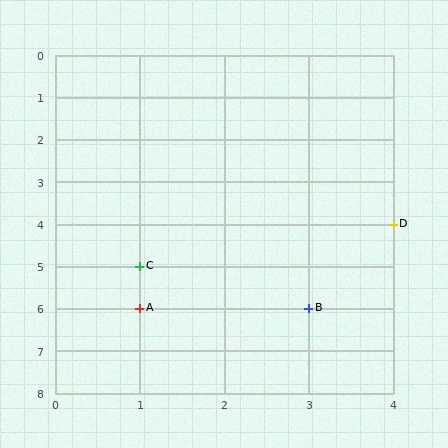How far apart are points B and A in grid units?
Points B and A are 2 columns apart.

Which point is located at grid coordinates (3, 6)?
Point B is at (3, 6).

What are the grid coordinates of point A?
Point A is at grid coordinates (1, 6).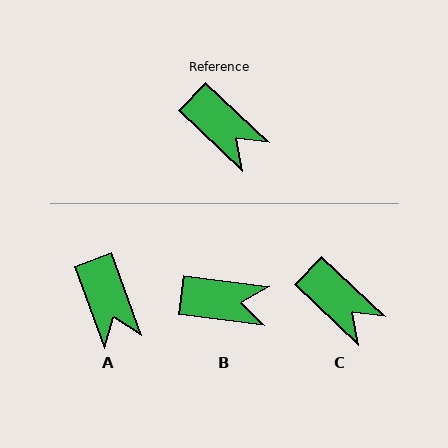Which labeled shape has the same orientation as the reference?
C.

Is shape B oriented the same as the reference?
No, it is off by about 36 degrees.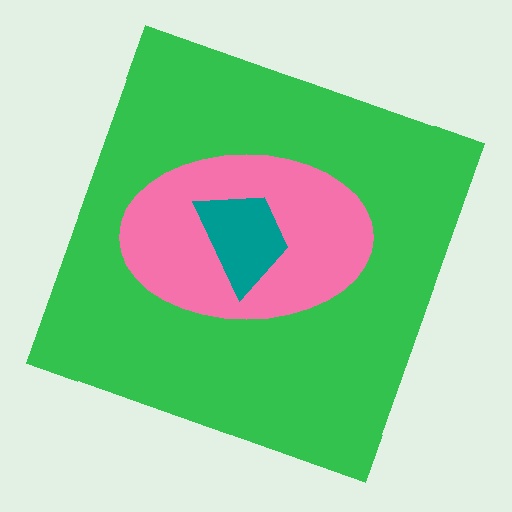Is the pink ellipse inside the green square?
Yes.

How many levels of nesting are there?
3.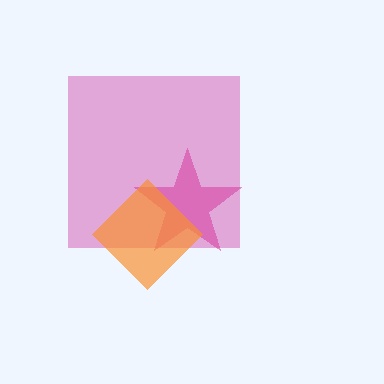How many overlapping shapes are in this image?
There are 3 overlapping shapes in the image.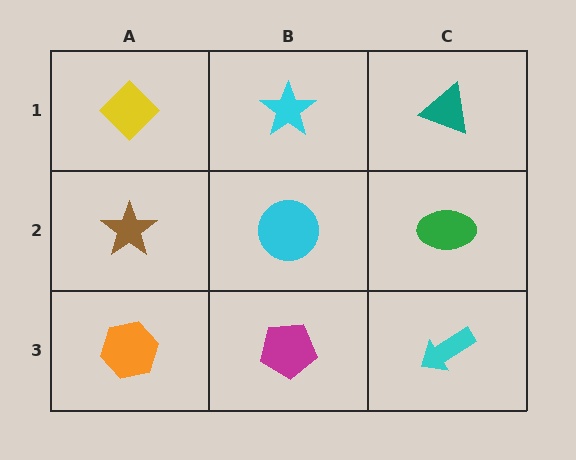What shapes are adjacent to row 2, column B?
A cyan star (row 1, column B), a magenta pentagon (row 3, column B), a brown star (row 2, column A), a green ellipse (row 2, column C).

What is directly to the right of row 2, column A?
A cyan circle.